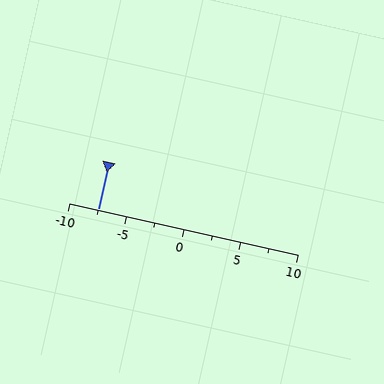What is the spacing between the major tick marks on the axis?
The major ticks are spaced 5 apart.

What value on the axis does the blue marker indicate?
The marker indicates approximately -7.5.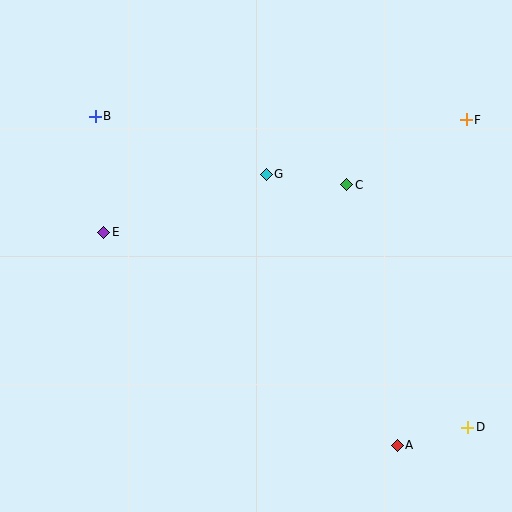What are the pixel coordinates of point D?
Point D is at (468, 427).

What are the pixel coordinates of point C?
Point C is at (347, 185).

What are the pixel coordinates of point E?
Point E is at (104, 232).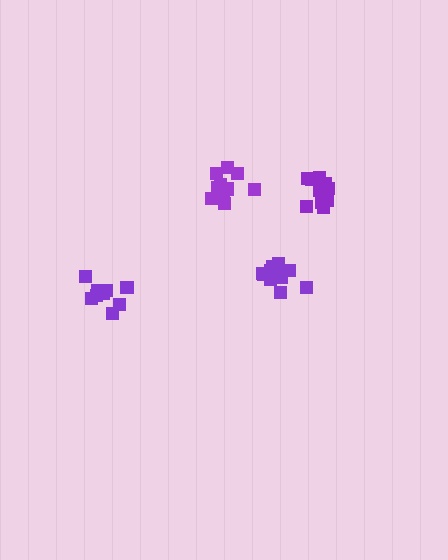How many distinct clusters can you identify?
There are 4 distinct clusters.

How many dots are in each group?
Group 1: 9 dots, Group 2: 10 dots, Group 3: 10 dots, Group 4: 12 dots (41 total).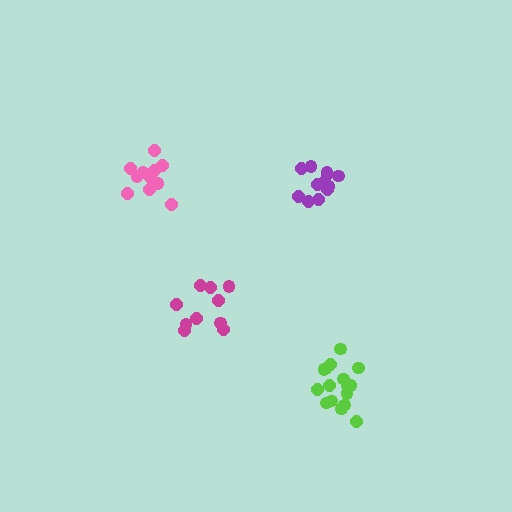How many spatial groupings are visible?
There are 4 spatial groupings.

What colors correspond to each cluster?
The clusters are colored: purple, pink, magenta, lime.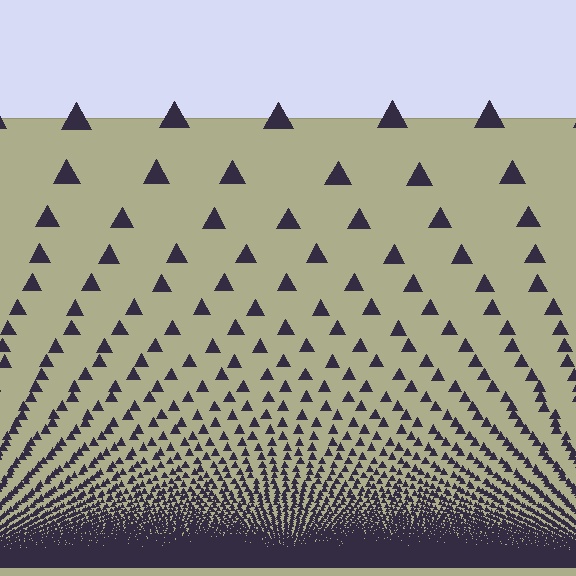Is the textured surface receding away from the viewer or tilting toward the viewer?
The surface appears to tilt toward the viewer. Texture elements get larger and sparser toward the top.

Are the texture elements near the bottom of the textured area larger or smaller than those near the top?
Smaller. The gradient is inverted — elements near the bottom are smaller and denser.